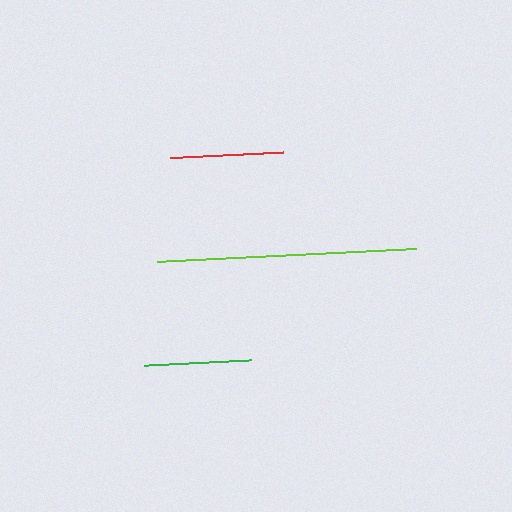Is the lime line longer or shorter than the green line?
The lime line is longer than the green line.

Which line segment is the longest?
The lime line is the longest at approximately 260 pixels.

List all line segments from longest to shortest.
From longest to shortest: lime, red, green.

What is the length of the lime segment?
The lime segment is approximately 260 pixels long.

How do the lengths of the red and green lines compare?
The red and green lines are approximately the same length.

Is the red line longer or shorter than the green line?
The red line is longer than the green line.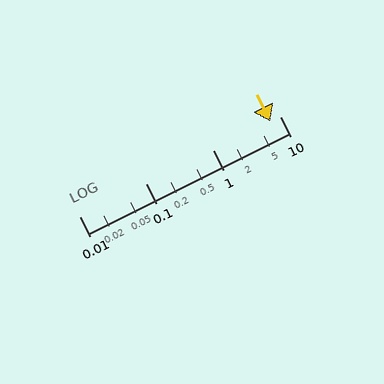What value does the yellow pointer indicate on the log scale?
The pointer indicates approximately 7.3.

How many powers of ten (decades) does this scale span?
The scale spans 3 decades, from 0.01 to 10.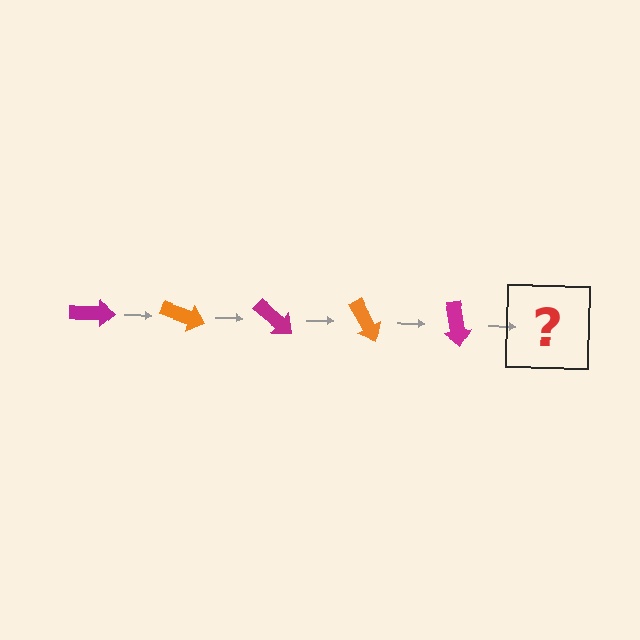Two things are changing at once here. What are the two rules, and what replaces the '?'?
The two rules are that it rotates 20 degrees each step and the color cycles through magenta and orange. The '?' should be an orange arrow, rotated 100 degrees from the start.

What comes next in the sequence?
The next element should be an orange arrow, rotated 100 degrees from the start.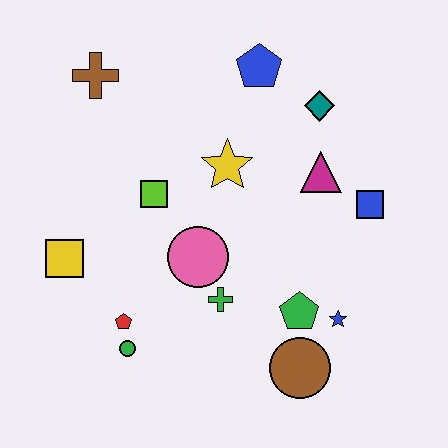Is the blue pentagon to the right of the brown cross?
Yes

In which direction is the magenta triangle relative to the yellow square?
The magenta triangle is to the right of the yellow square.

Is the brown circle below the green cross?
Yes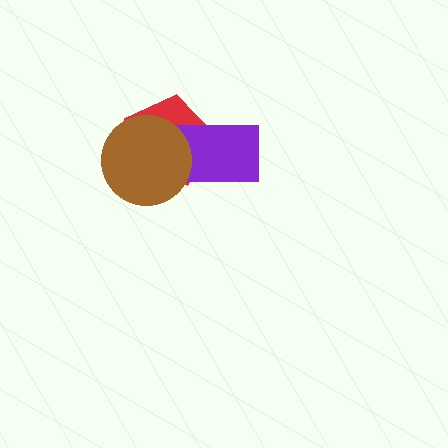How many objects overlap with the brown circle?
2 objects overlap with the brown circle.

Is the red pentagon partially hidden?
Yes, it is partially covered by another shape.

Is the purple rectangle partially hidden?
Yes, it is partially covered by another shape.